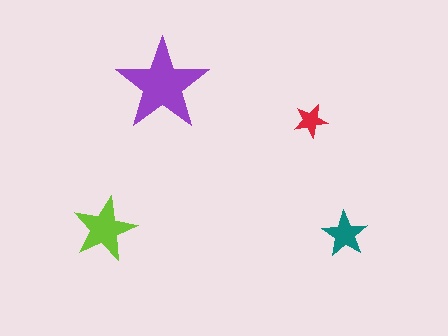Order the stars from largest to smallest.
the purple one, the lime one, the teal one, the red one.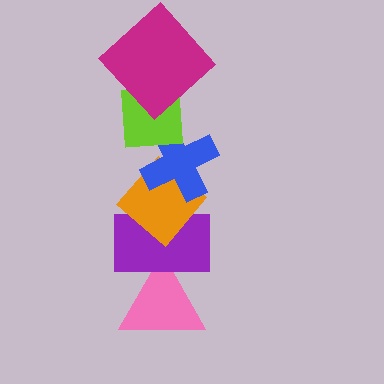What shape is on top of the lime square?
The magenta diamond is on top of the lime square.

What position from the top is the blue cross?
The blue cross is 3rd from the top.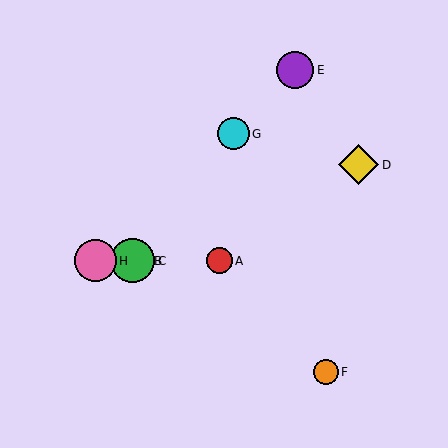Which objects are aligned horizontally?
Objects A, B, C, H are aligned horizontally.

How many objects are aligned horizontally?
4 objects (A, B, C, H) are aligned horizontally.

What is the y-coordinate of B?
Object B is at y≈261.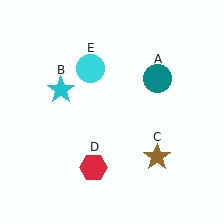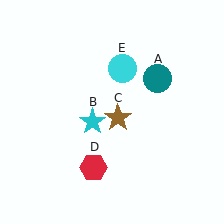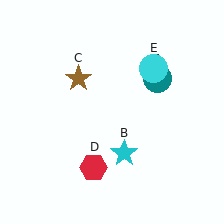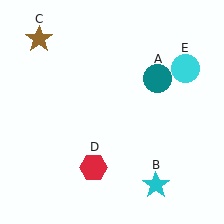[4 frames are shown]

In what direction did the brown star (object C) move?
The brown star (object C) moved up and to the left.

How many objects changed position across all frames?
3 objects changed position: cyan star (object B), brown star (object C), cyan circle (object E).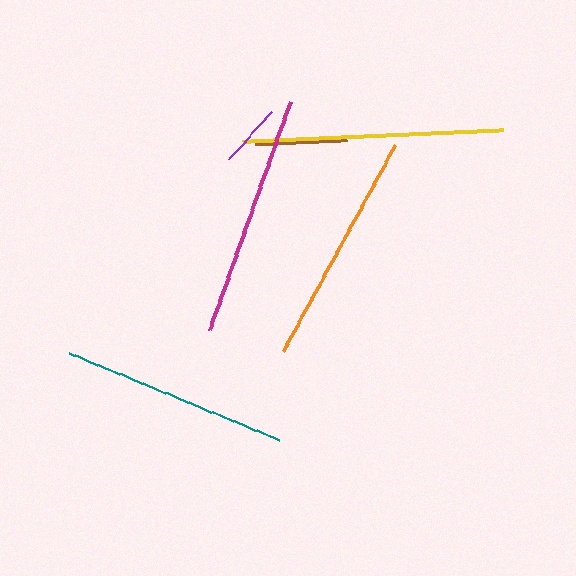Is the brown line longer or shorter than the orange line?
The orange line is longer than the brown line.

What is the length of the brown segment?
The brown segment is approximately 92 pixels long.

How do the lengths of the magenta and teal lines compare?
The magenta and teal lines are approximately the same length.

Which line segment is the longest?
The yellow line is the longest at approximately 261 pixels.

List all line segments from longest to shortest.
From longest to shortest: yellow, magenta, orange, teal, brown, purple.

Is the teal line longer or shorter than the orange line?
The orange line is longer than the teal line.